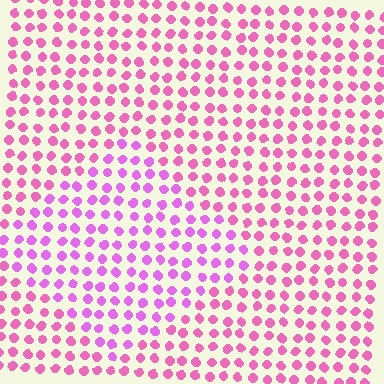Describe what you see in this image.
The image is filled with small pink elements in a uniform arrangement. A diamond-shaped region is visible where the elements are tinted to a slightly different hue, forming a subtle color boundary.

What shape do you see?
I see a diamond.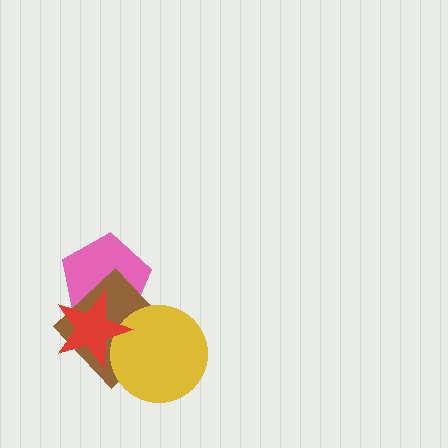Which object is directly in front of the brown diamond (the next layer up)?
The yellow circle is directly in front of the brown diamond.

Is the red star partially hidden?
No, no other shape covers it.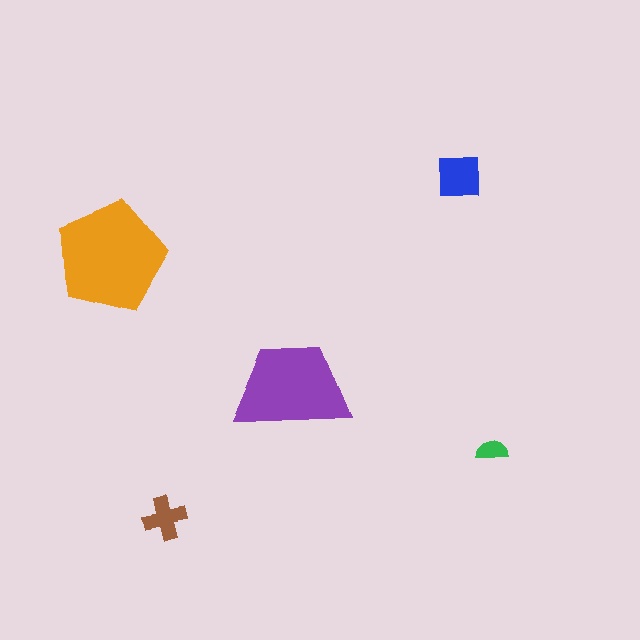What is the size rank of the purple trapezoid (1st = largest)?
2nd.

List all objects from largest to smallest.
The orange pentagon, the purple trapezoid, the blue square, the brown cross, the green semicircle.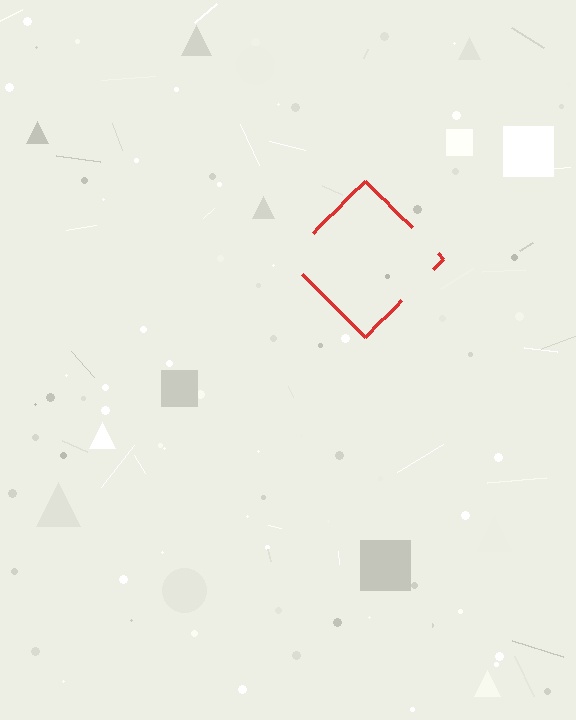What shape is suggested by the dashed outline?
The dashed outline suggests a diamond.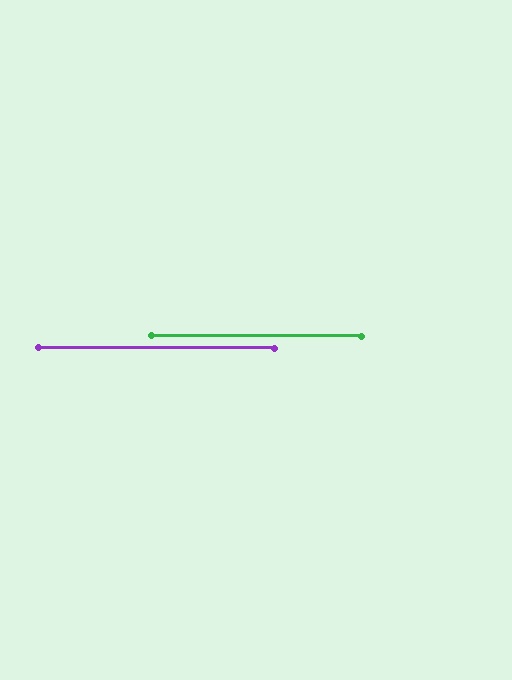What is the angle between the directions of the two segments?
Approximately 0 degrees.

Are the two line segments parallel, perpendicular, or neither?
Parallel — their directions differ by only 0.0°.